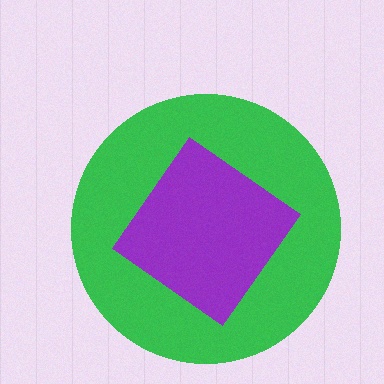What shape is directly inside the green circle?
The purple diamond.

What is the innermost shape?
The purple diamond.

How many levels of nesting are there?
2.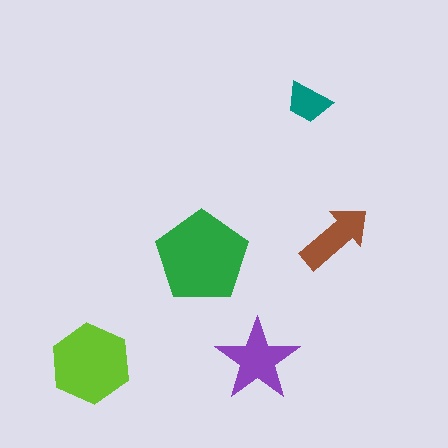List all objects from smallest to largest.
The teal trapezoid, the brown arrow, the purple star, the lime hexagon, the green pentagon.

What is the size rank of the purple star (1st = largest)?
3rd.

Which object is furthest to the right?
The brown arrow is rightmost.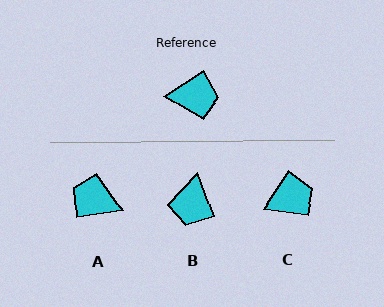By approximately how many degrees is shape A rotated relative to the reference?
Approximately 155 degrees counter-clockwise.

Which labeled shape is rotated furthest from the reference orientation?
A, about 155 degrees away.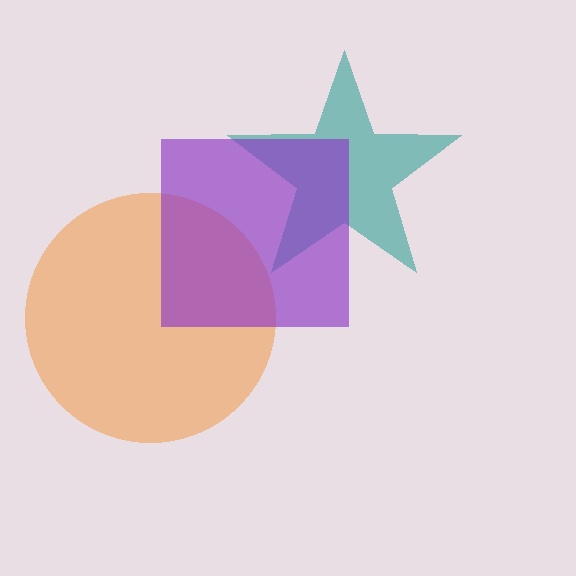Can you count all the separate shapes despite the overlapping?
Yes, there are 3 separate shapes.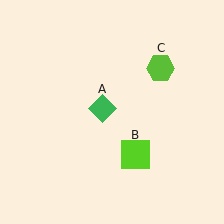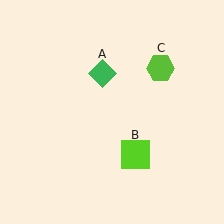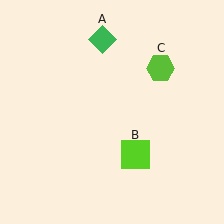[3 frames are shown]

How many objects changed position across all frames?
1 object changed position: green diamond (object A).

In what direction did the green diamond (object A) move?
The green diamond (object A) moved up.